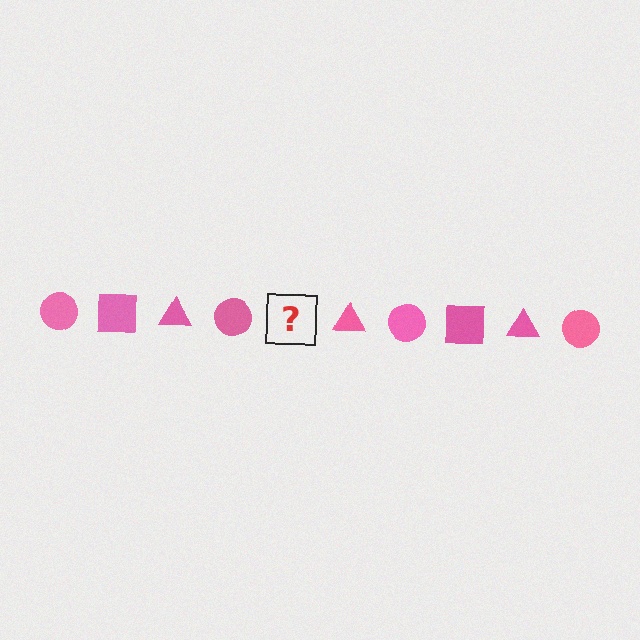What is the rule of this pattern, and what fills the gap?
The rule is that the pattern cycles through circle, square, triangle shapes in pink. The gap should be filled with a pink square.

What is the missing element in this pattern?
The missing element is a pink square.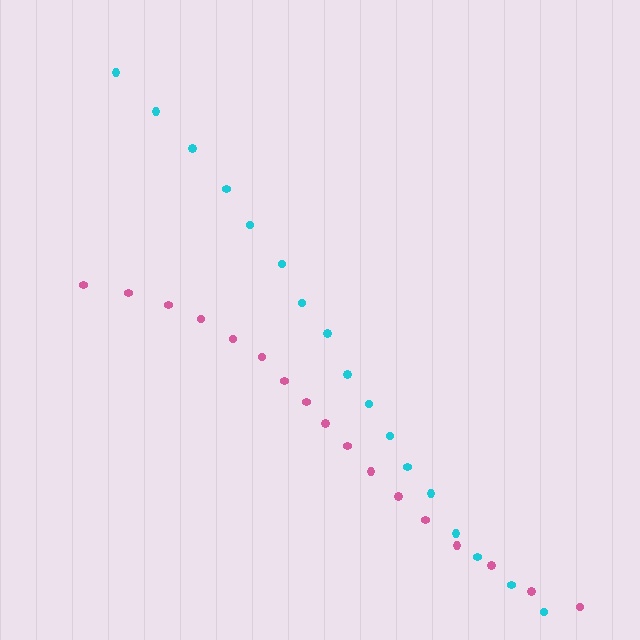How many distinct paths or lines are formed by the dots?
There are 2 distinct paths.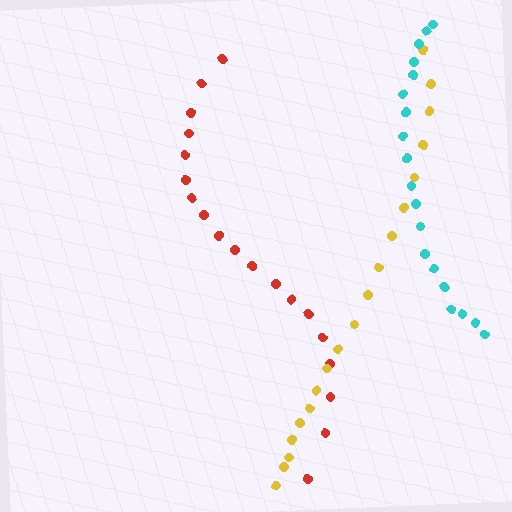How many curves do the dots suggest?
There are 3 distinct paths.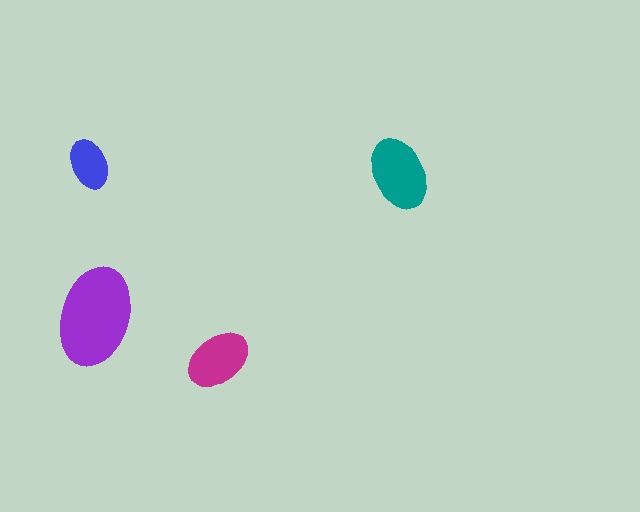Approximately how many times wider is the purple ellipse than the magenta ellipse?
About 1.5 times wider.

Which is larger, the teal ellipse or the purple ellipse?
The purple one.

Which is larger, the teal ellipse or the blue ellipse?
The teal one.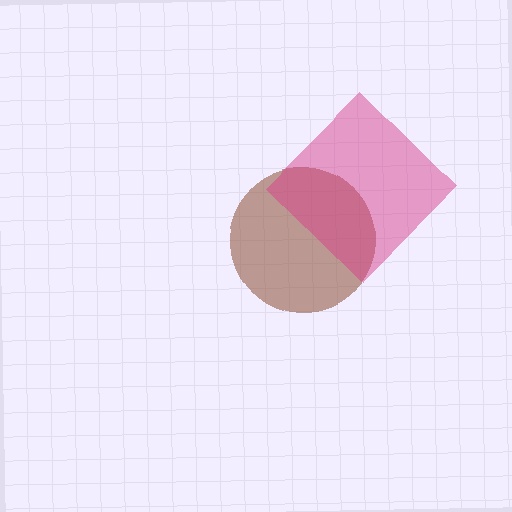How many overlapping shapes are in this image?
There are 2 overlapping shapes in the image.